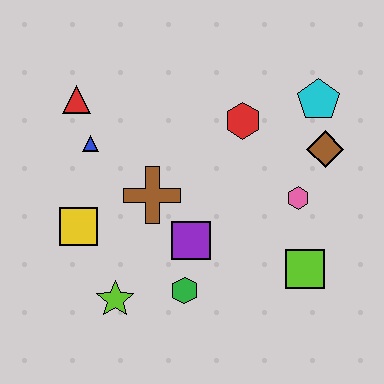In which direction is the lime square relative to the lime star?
The lime square is to the right of the lime star.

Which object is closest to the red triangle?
The blue triangle is closest to the red triangle.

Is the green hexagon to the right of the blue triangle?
Yes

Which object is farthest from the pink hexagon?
The red triangle is farthest from the pink hexagon.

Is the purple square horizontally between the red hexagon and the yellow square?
Yes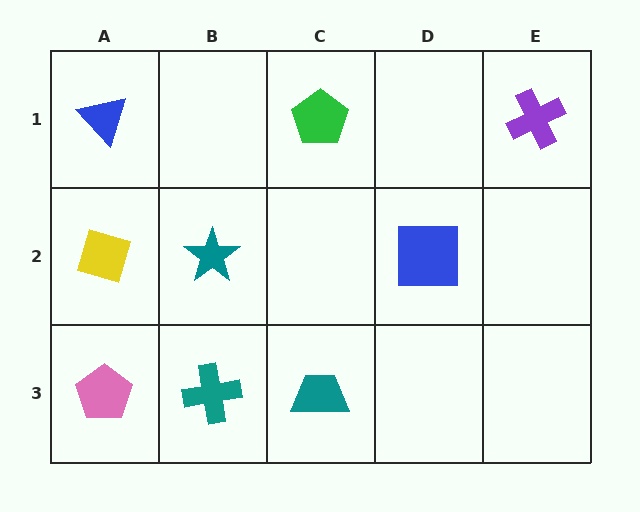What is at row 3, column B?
A teal cross.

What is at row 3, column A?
A pink pentagon.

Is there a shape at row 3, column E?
No, that cell is empty.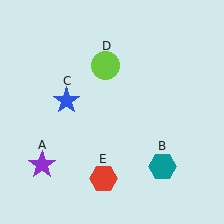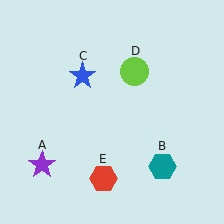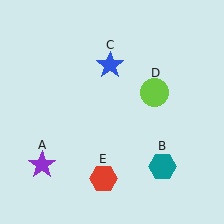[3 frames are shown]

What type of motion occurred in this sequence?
The blue star (object C), lime circle (object D) rotated clockwise around the center of the scene.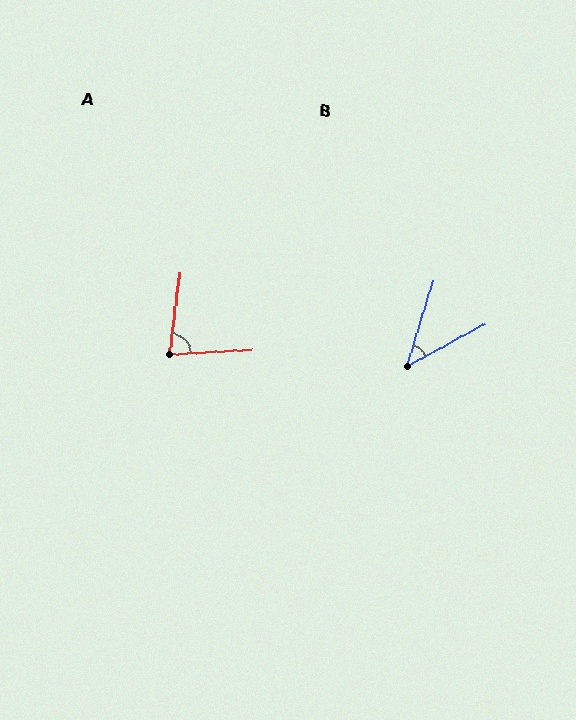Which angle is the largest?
A, at approximately 80 degrees.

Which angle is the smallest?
B, at approximately 44 degrees.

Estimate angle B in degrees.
Approximately 44 degrees.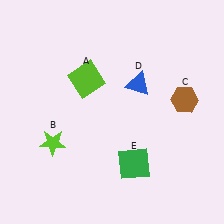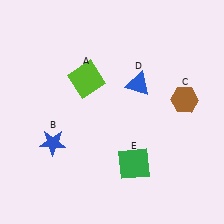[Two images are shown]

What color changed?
The star (B) changed from lime in Image 1 to blue in Image 2.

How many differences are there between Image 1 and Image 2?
There is 1 difference between the two images.